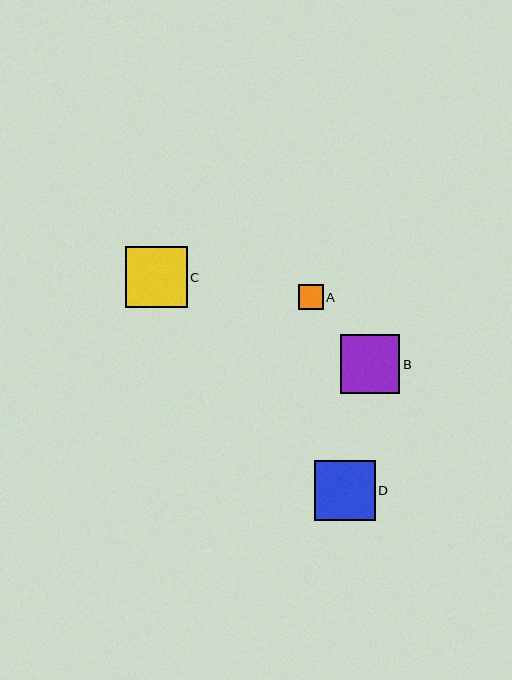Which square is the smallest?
Square A is the smallest with a size of approximately 25 pixels.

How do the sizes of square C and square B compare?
Square C and square B are approximately the same size.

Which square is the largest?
Square C is the largest with a size of approximately 61 pixels.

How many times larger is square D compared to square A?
Square D is approximately 2.4 times the size of square A.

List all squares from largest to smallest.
From largest to smallest: C, D, B, A.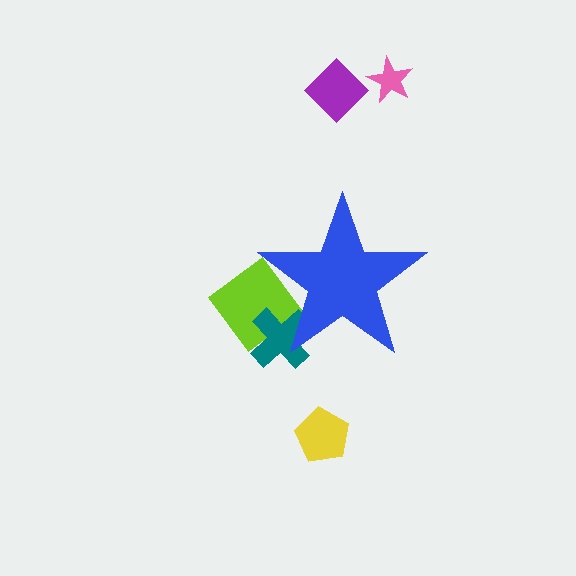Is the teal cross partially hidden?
Yes, the teal cross is partially hidden behind the blue star.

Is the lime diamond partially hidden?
Yes, the lime diamond is partially hidden behind the blue star.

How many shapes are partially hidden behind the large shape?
2 shapes are partially hidden.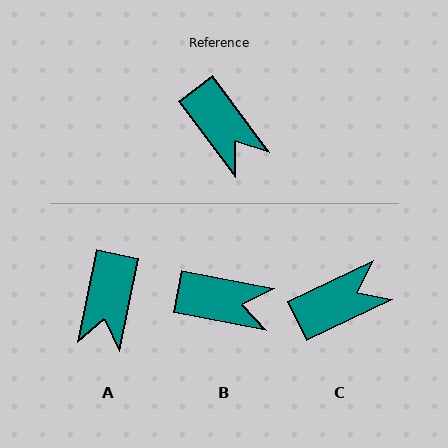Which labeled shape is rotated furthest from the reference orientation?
C, about 79 degrees away.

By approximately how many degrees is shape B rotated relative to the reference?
Approximately 43 degrees counter-clockwise.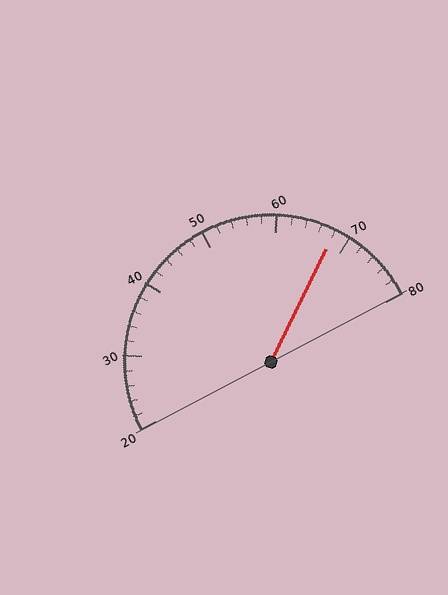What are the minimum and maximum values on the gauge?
The gauge ranges from 20 to 80.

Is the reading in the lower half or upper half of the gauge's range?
The reading is in the upper half of the range (20 to 80).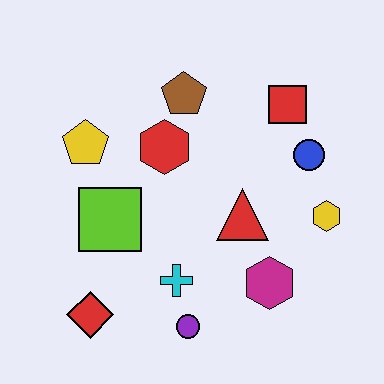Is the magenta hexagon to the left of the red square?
Yes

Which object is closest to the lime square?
The yellow pentagon is closest to the lime square.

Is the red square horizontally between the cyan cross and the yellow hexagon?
Yes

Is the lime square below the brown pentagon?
Yes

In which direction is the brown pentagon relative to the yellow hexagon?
The brown pentagon is to the left of the yellow hexagon.